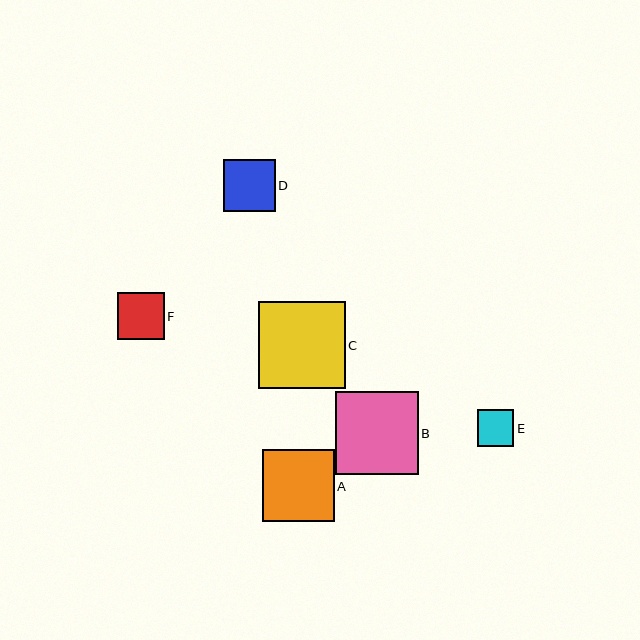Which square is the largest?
Square C is the largest with a size of approximately 87 pixels.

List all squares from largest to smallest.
From largest to smallest: C, B, A, D, F, E.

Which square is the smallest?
Square E is the smallest with a size of approximately 36 pixels.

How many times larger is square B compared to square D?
Square B is approximately 1.6 times the size of square D.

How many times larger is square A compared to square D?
Square A is approximately 1.4 times the size of square D.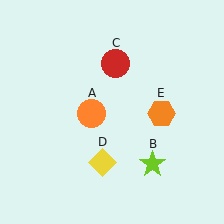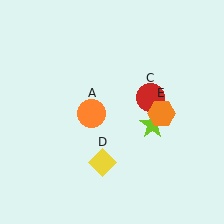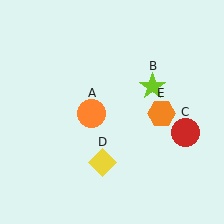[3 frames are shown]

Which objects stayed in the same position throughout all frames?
Orange circle (object A) and yellow diamond (object D) and orange hexagon (object E) remained stationary.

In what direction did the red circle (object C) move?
The red circle (object C) moved down and to the right.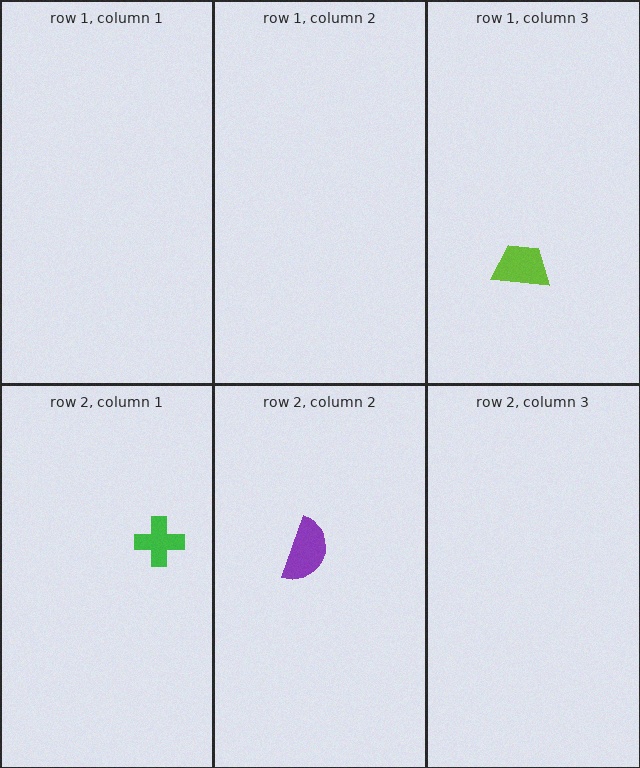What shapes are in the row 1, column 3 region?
The lime trapezoid.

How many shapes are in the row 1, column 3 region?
1.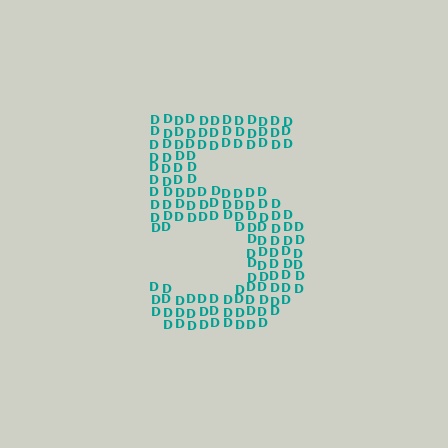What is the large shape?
The large shape is the digit 5.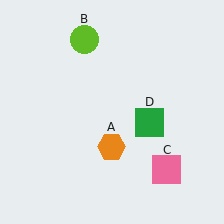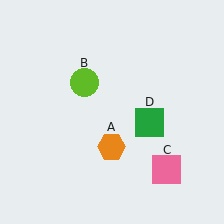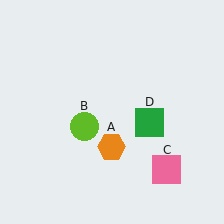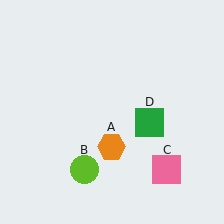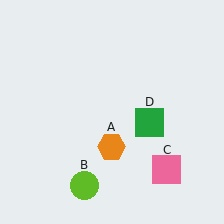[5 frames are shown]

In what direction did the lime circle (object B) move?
The lime circle (object B) moved down.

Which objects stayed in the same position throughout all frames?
Orange hexagon (object A) and pink square (object C) and green square (object D) remained stationary.